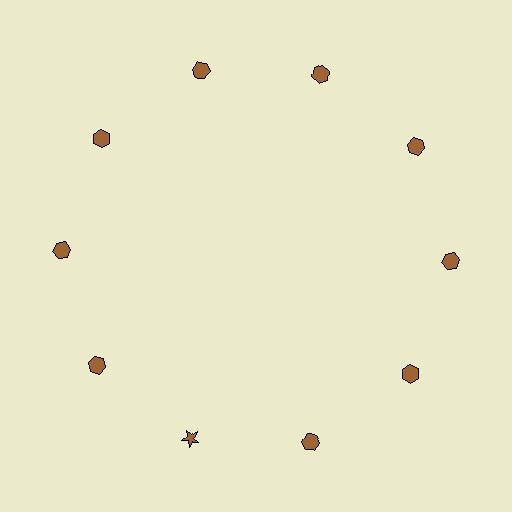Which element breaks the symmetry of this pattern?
The brown star at roughly the 7 o'clock position breaks the symmetry. All other shapes are brown hexagons.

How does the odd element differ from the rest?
It has a different shape: star instead of hexagon.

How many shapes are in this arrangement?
There are 10 shapes arranged in a ring pattern.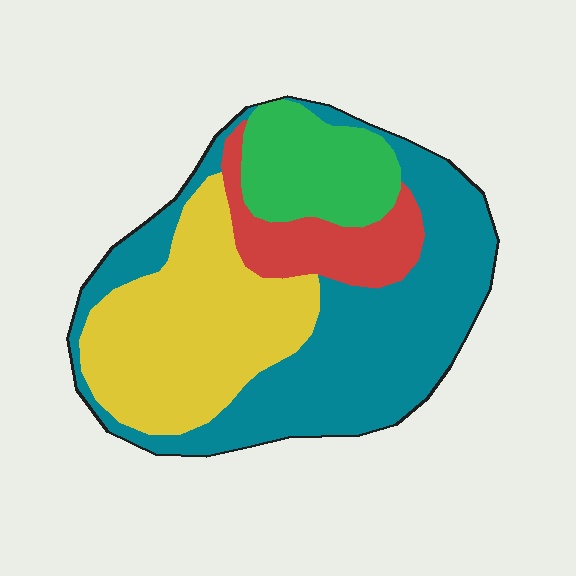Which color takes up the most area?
Teal, at roughly 45%.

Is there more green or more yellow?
Yellow.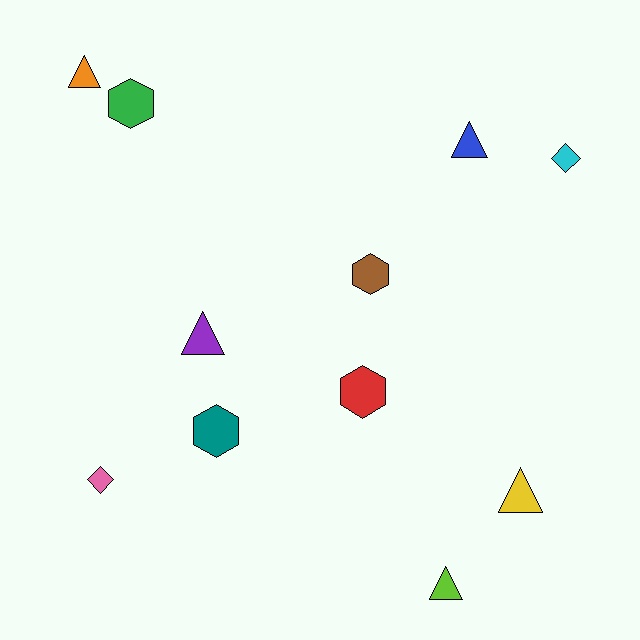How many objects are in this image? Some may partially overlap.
There are 11 objects.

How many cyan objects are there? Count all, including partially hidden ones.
There is 1 cyan object.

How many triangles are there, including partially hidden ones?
There are 5 triangles.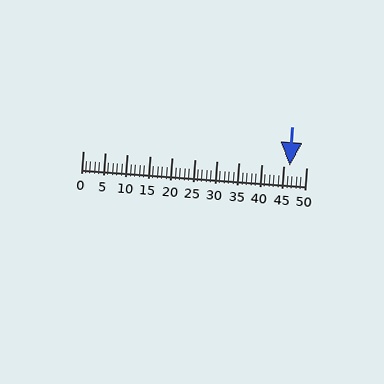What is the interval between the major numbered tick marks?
The major tick marks are spaced 5 units apart.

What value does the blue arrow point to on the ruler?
The blue arrow points to approximately 46.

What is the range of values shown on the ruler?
The ruler shows values from 0 to 50.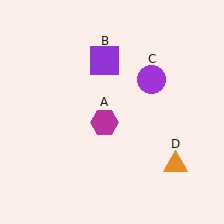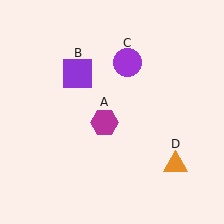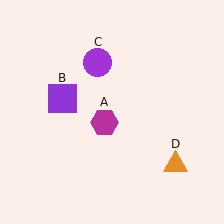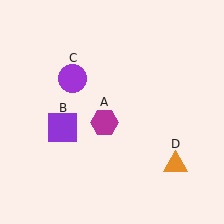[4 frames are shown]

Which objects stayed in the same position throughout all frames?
Magenta hexagon (object A) and orange triangle (object D) remained stationary.